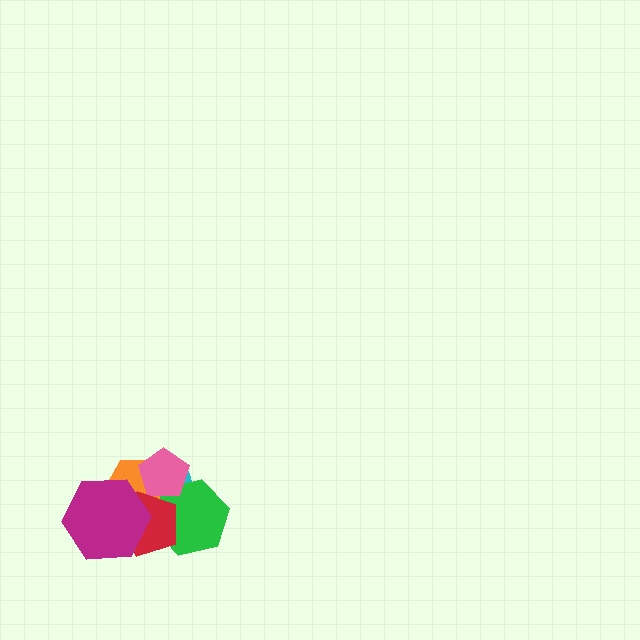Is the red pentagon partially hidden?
Yes, it is partially covered by another shape.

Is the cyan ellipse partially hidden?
Yes, it is partially covered by another shape.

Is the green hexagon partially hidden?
Yes, it is partially covered by another shape.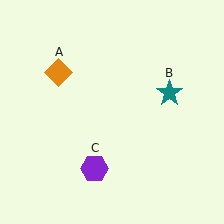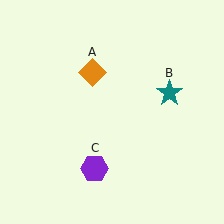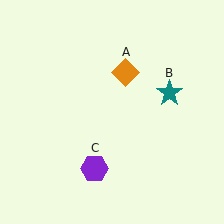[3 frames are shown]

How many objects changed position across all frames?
1 object changed position: orange diamond (object A).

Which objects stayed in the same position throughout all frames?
Teal star (object B) and purple hexagon (object C) remained stationary.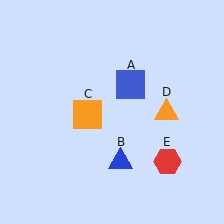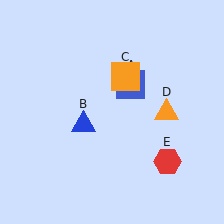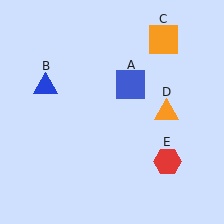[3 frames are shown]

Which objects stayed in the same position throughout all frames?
Blue square (object A) and orange triangle (object D) and red hexagon (object E) remained stationary.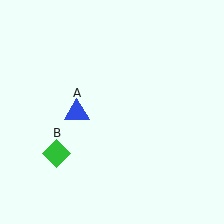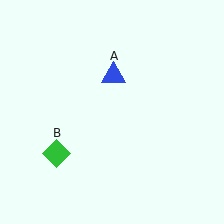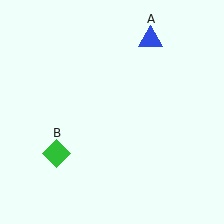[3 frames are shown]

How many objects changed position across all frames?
1 object changed position: blue triangle (object A).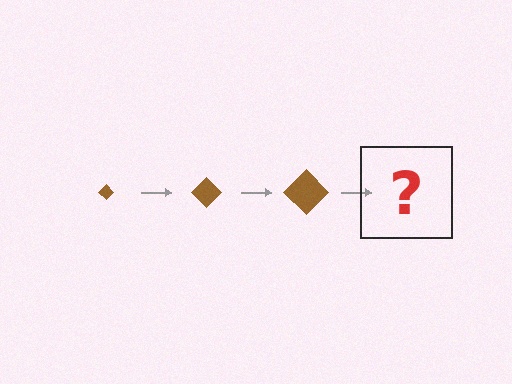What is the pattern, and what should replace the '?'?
The pattern is that the diamond gets progressively larger each step. The '?' should be a brown diamond, larger than the previous one.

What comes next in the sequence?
The next element should be a brown diamond, larger than the previous one.